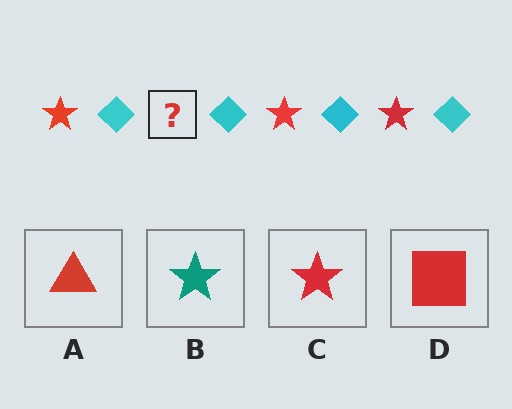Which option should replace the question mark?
Option C.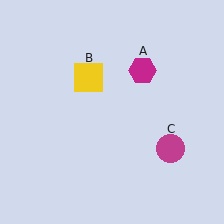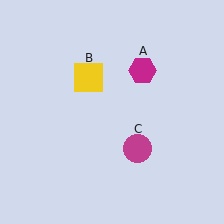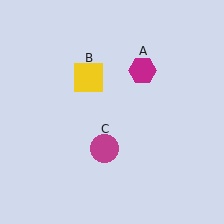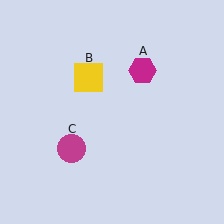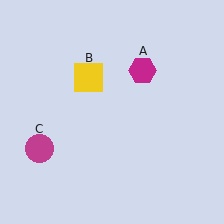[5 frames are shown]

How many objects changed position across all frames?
1 object changed position: magenta circle (object C).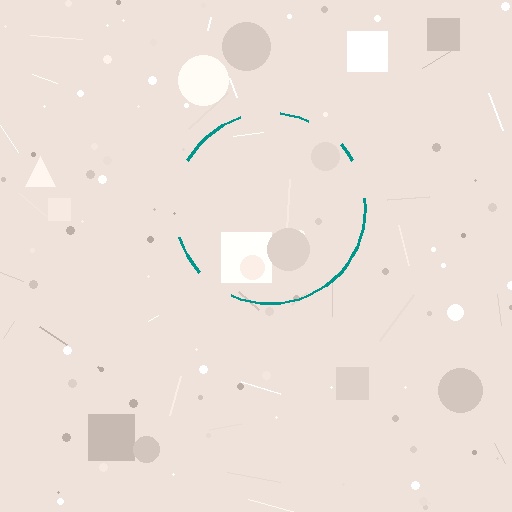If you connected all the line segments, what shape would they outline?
They would outline a circle.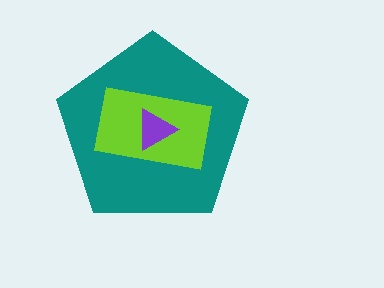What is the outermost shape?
The teal pentagon.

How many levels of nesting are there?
3.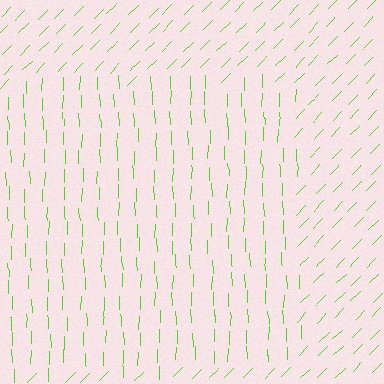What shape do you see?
I see a rectangle.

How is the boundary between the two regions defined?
The boundary is defined purely by a change in line orientation (approximately 45 degrees difference). All lines are the same color and thickness.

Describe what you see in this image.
The image is filled with small lime line segments. A rectangle region in the image has lines oriented differently from the surrounding lines, creating a visible texture boundary.